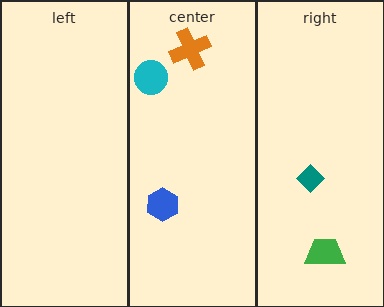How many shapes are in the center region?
3.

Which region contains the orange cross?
The center region.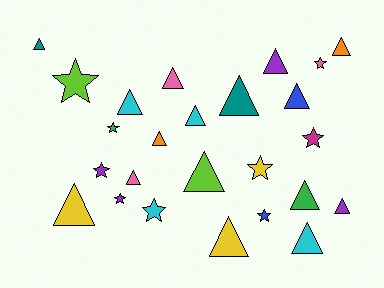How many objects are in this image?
There are 25 objects.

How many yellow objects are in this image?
There are 3 yellow objects.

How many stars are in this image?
There are 9 stars.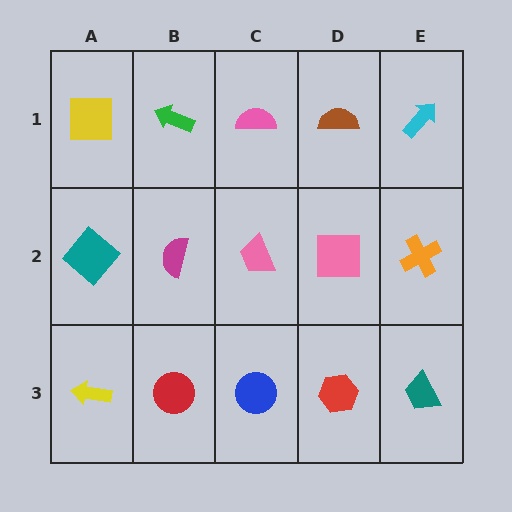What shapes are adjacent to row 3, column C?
A pink trapezoid (row 2, column C), a red circle (row 3, column B), a red hexagon (row 3, column D).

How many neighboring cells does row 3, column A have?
2.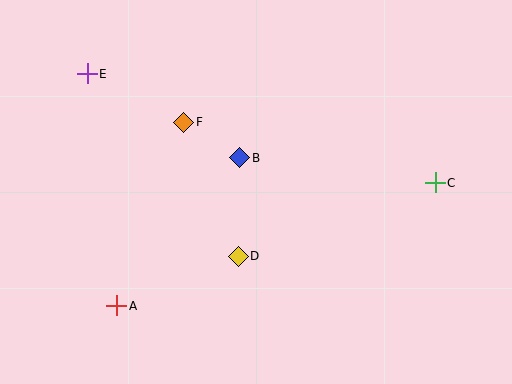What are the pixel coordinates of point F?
Point F is at (184, 122).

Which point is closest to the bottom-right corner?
Point C is closest to the bottom-right corner.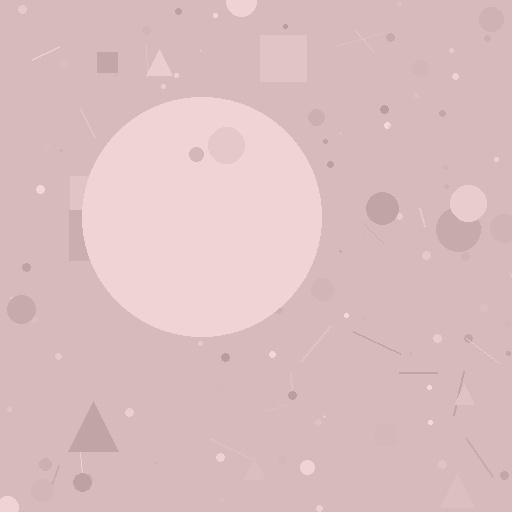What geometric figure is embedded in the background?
A circle is embedded in the background.